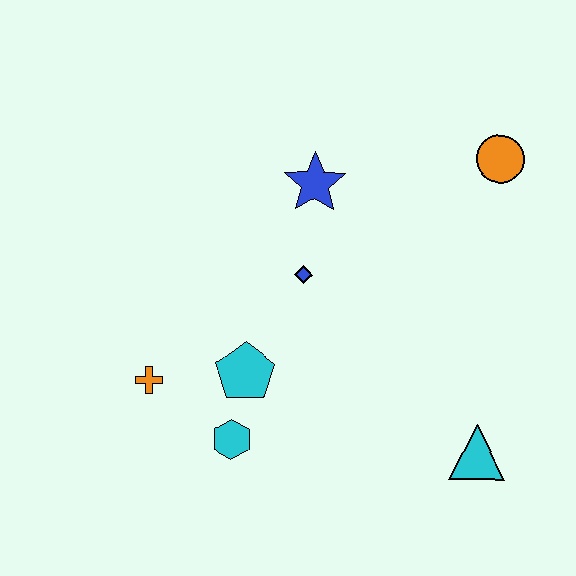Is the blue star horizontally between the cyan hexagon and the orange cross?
No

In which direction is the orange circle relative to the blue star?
The orange circle is to the right of the blue star.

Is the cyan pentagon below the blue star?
Yes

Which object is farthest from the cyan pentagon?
The orange circle is farthest from the cyan pentagon.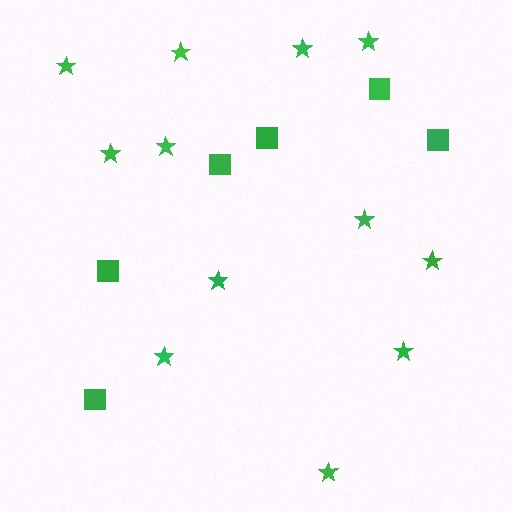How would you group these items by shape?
There are 2 groups: one group of squares (6) and one group of stars (12).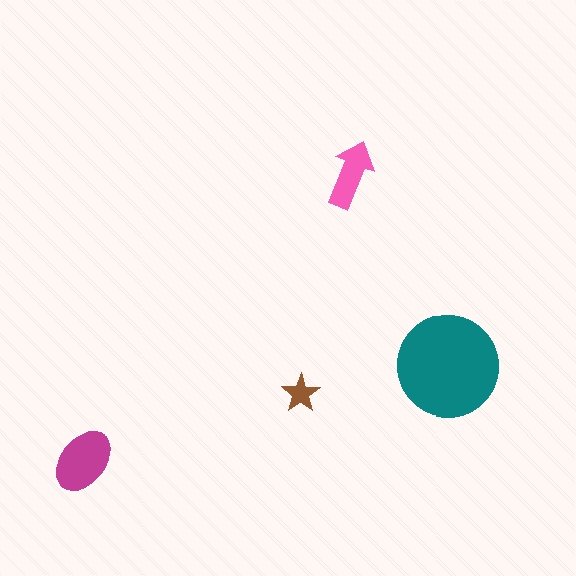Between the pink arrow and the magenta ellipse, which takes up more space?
The magenta ellipse.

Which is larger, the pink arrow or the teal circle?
The teal circle.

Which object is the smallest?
The brown star.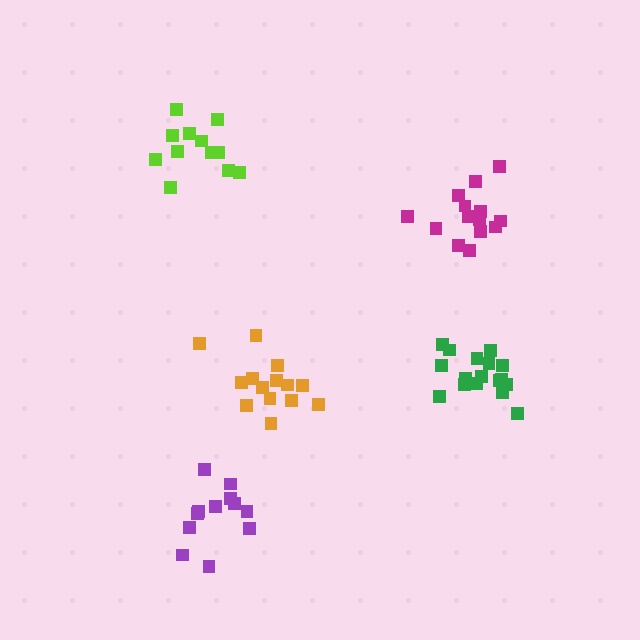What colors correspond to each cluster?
The clusters are colored: purple, green, magenta, lime, orange.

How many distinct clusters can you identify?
There are 5 distinct clusters.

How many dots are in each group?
Group 1: 12 dots, Group 2: 17 dots, Group 3: 16 dots, Group 4: 12 dots, Group 5: 14 dots (71 total).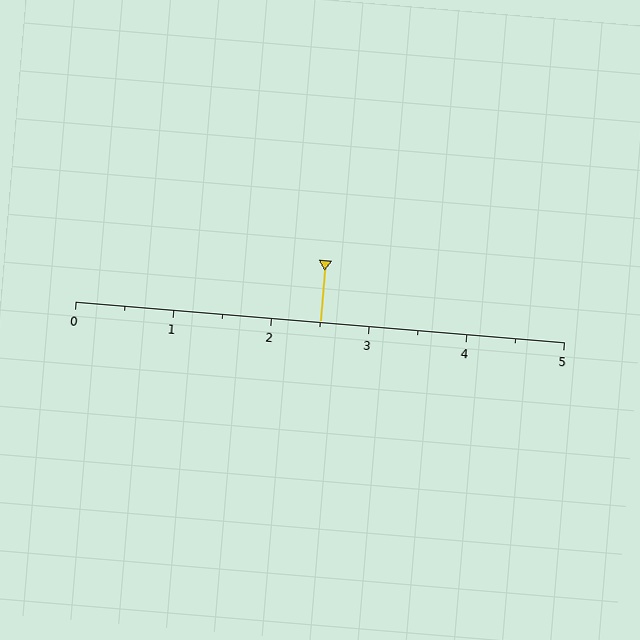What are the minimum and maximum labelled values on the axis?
The axis runs from 0 to 5.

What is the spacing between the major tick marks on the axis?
The major ticks are spaced 1 apart.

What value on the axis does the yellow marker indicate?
The marker indicates approximately 2.5.